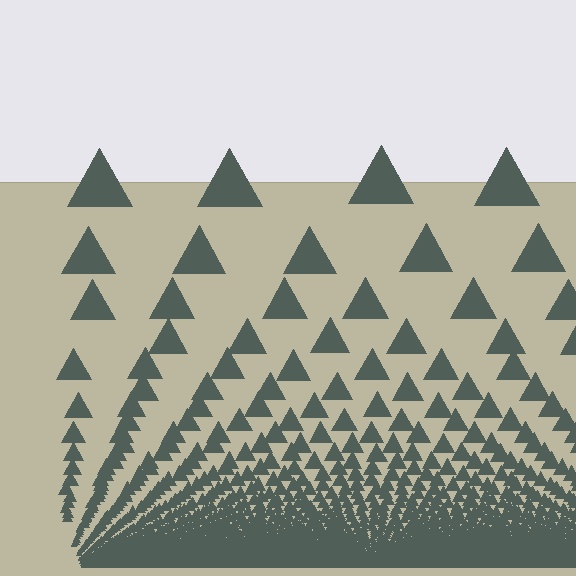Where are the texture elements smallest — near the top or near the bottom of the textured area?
Near the bottom.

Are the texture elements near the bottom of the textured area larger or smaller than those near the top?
Smaller. The gradient is inverted — elements near the bottom are smaller and denser.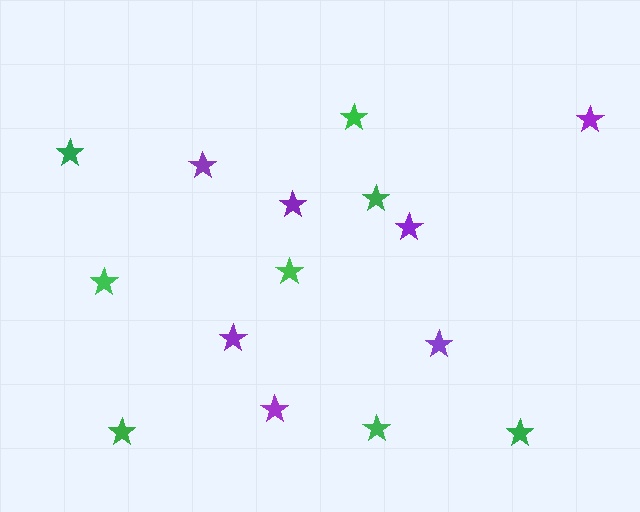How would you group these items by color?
There are 2 groups: one group of green stars (8) and one group of purple stars (7).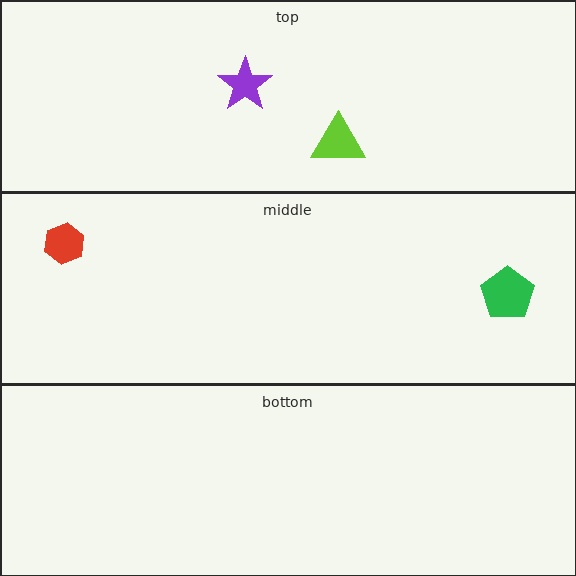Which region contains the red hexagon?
The middle region.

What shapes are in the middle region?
The green pentagon, the red hexagon.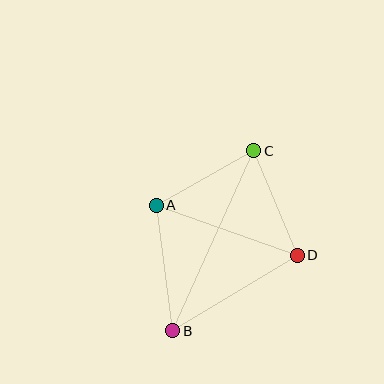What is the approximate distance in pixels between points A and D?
The distance between A and D is approximately 150 pixels.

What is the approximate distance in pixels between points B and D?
The distance between B and D is approximately 146 pixels.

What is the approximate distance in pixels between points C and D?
The distance between C and D is approximately 113 pixels.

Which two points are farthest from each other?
Points B and C are farthest from each other.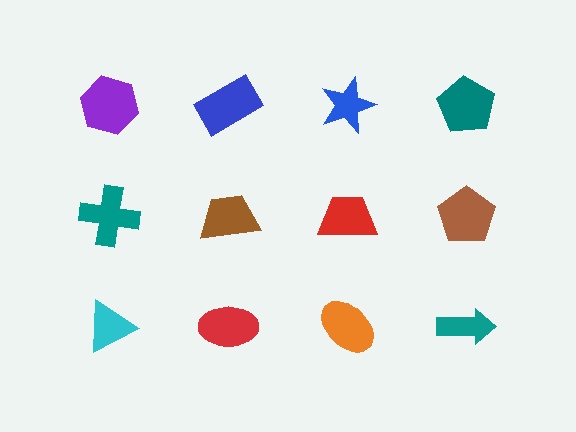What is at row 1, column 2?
A blue rectangle.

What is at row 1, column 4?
A teal pentagon.